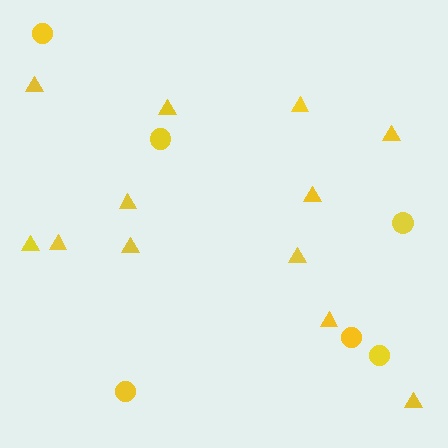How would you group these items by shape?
There are 2 groups: one group of triangles (12) and one group of circles (6).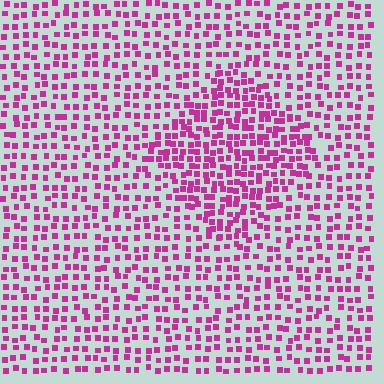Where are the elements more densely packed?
The elements are more densely packed inside the diamond boundary.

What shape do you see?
I see a diamond.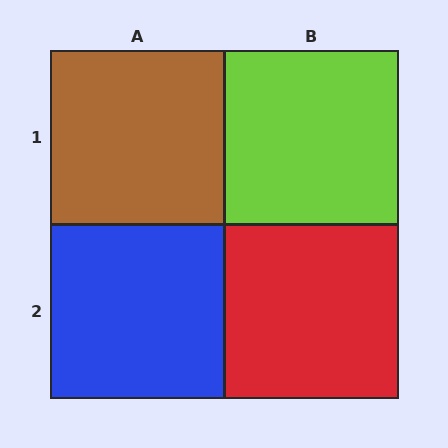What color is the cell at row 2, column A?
Blue.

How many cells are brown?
1 cell is brown.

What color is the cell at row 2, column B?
Red.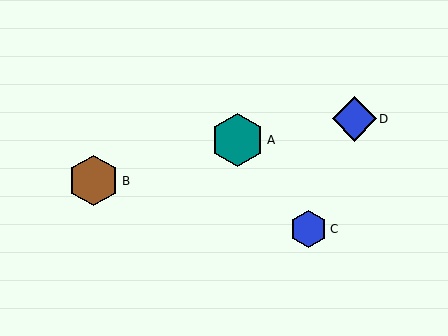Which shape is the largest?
The teal hexagon (labeled A) is the largest.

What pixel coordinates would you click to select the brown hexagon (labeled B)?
Click at (93, 181) to select the brown hexagon B.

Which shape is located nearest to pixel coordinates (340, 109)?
The blue diamond (labeled D) at (354, 119) is nearest to that location.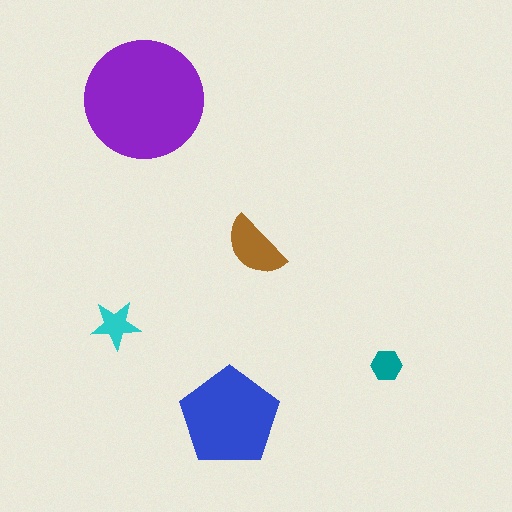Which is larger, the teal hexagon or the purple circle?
The purple circle.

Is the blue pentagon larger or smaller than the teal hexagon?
Larger.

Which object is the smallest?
The teal hexagon.